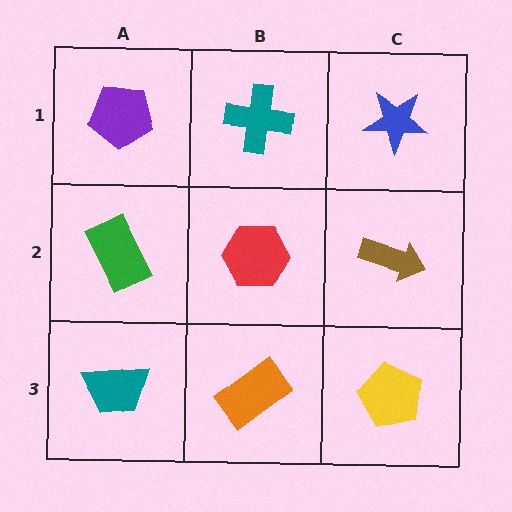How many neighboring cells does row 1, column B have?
3.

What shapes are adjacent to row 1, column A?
A green rectangle (row 2, column A), a teal cross (row 1, column B).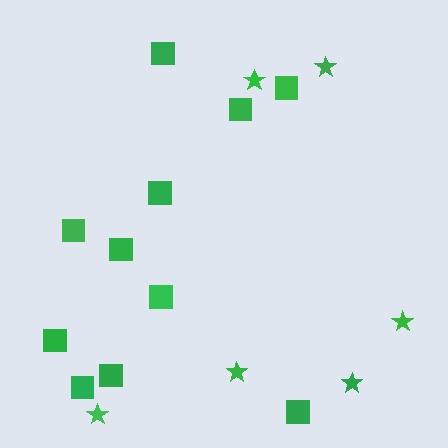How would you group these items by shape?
There are 2 groups: one group of squares (11) and one group of stars (6).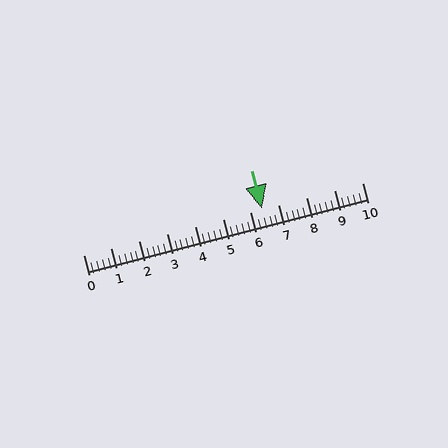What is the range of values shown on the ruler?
The ruler shows values from 0 to 10.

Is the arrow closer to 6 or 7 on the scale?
The arrow is closer to 6.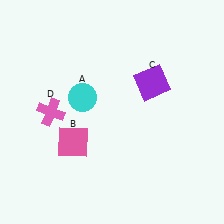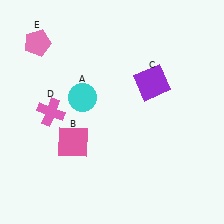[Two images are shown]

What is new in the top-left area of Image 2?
A pink pentagon (E) was added in the top-left area of Image 2.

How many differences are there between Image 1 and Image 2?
There is 1 difference between the two images.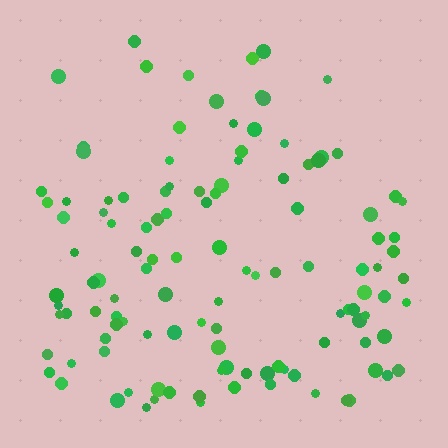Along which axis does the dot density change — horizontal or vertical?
Vertical.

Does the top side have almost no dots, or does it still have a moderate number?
Still a moderate number, just noticeably fewer than the bottom.